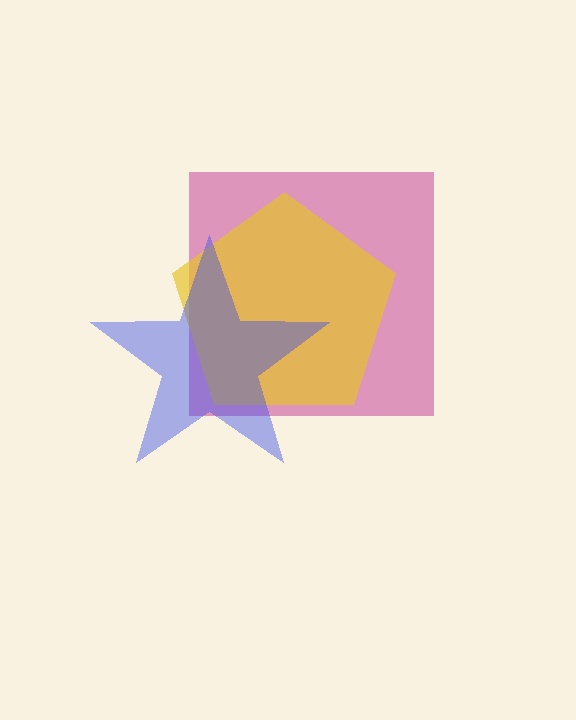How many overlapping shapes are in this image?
There are 3 overlapping shapes in the image.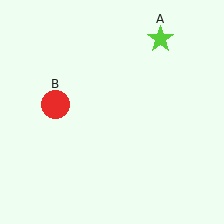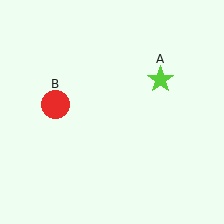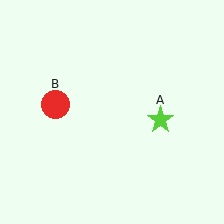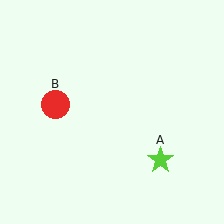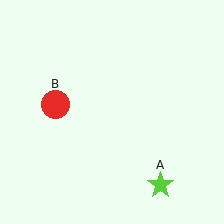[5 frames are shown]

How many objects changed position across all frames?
1 object changed position: lime star (object A).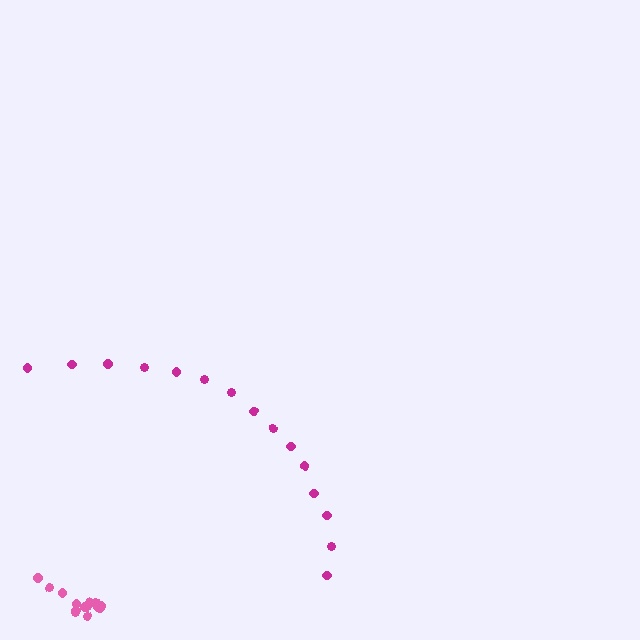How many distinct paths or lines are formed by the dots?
There are 2 distinct paths.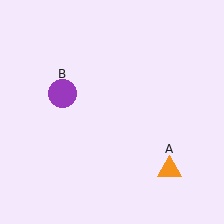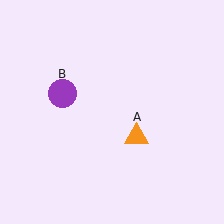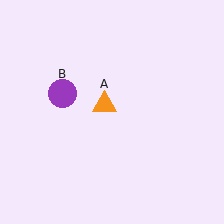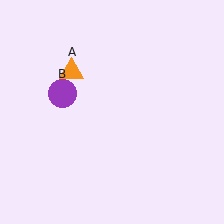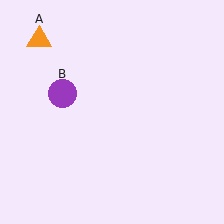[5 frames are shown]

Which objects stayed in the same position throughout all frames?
Purple circle (object B) remained stationary.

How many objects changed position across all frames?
1 object changed position: orange triangle (object A).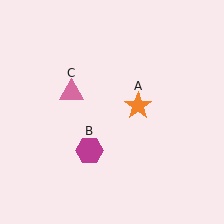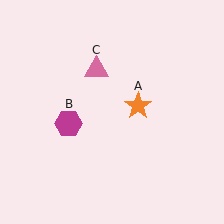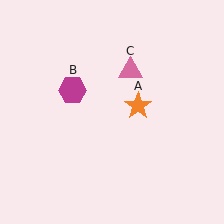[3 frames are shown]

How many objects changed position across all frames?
2 objects changed position: magenta hexagon (object B), pink triangle (object C).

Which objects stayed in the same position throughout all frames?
Orange star (object A) remained stationary.